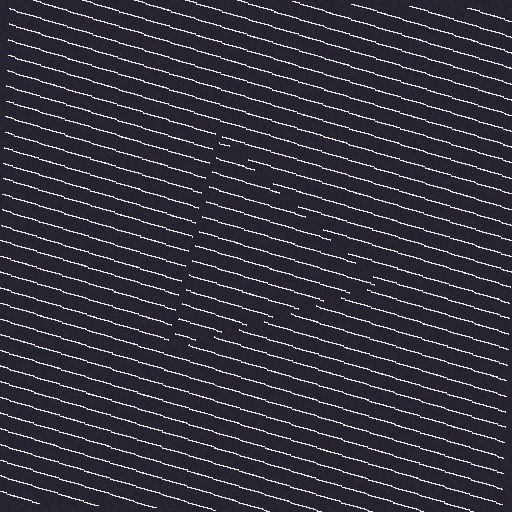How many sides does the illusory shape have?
3 sides — the line-ends trace a triangle.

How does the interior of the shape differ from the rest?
The interior of the shape contains the same grating, shifted by half a period — the contour is defined by the phase discontinuity where line-ends from the inner and outer gratings abut.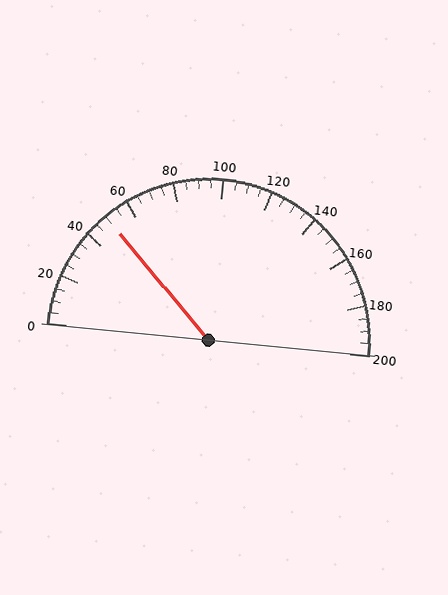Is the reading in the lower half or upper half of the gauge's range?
The reading is in the lower half of the range (0 to 200).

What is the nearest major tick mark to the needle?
The nearest major tick mark is 40.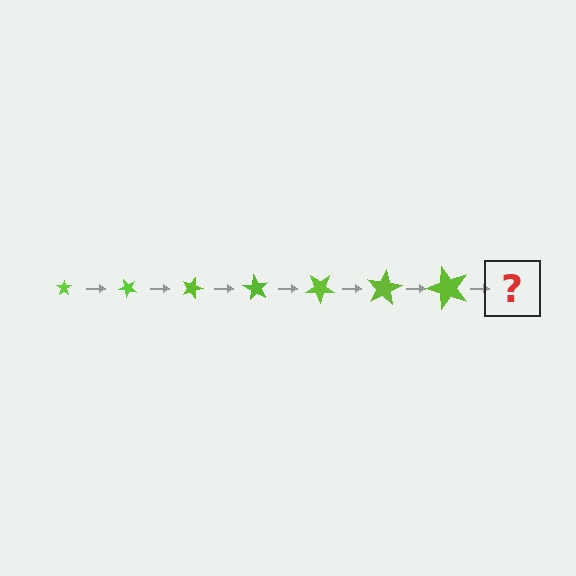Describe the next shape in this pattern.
It should be a star, larger than the previous one and rotated 315 degrees from the start.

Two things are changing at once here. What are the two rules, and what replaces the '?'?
The two rules are that the star grows larger each step and it rotates 45 degrees each step. The '?' should be a star, larger than the previous one and rotated 315 degrees from the start.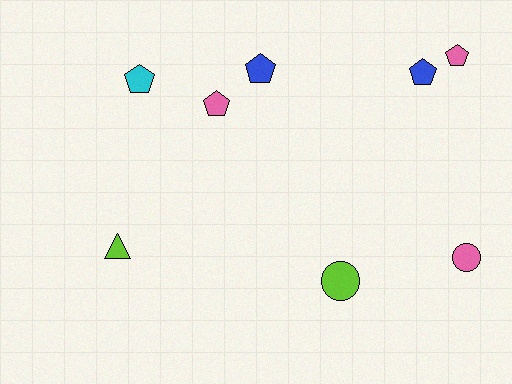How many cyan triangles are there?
There are no cyan triangles.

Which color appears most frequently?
Pink, with 3 objects.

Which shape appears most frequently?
Pentagon, with 5 objects.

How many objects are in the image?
There are 8 objects.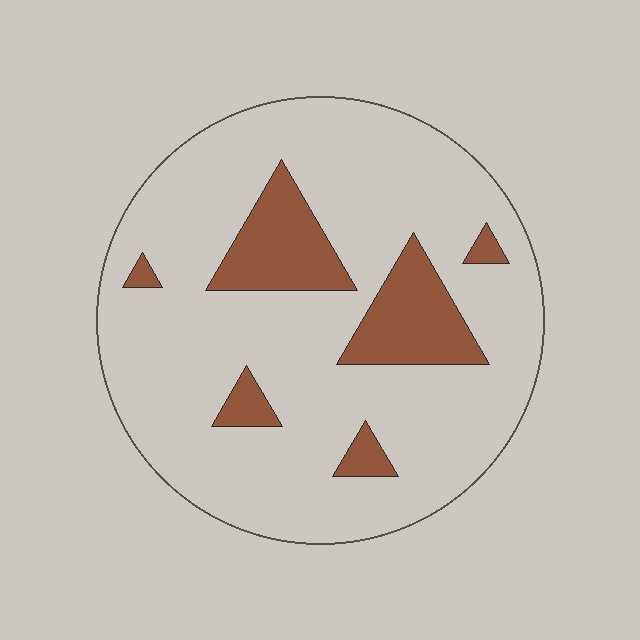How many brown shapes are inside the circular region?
6.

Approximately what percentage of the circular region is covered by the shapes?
Approximately 15%.